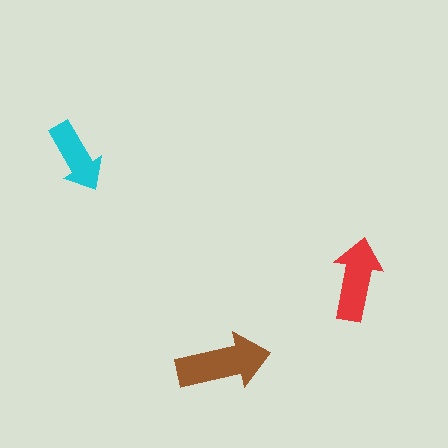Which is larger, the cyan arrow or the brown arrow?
The brown one.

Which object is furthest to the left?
The cyan arrow is leftmost.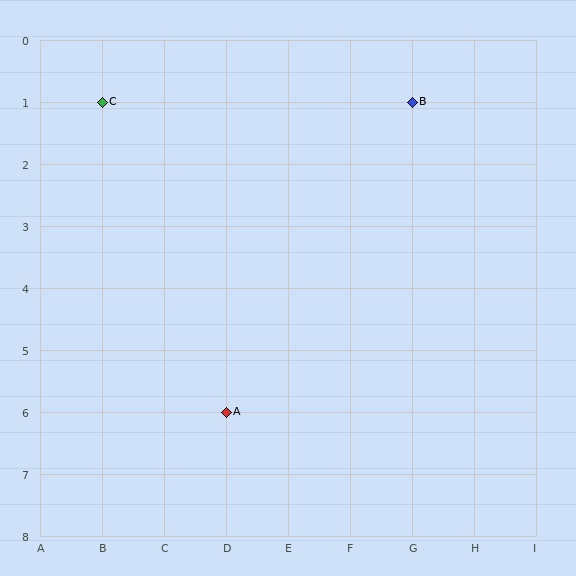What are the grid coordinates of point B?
Point B is at grid coordinates (G, 1).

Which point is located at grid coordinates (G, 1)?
Point B is at (G, 1).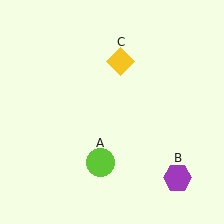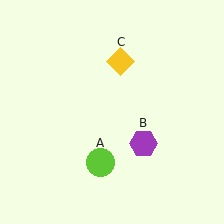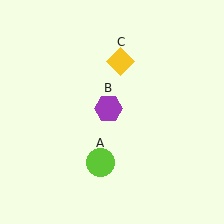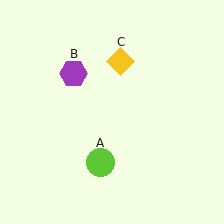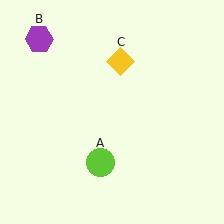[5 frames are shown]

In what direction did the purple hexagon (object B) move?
The purple hexagon (object B) moved up and to the left.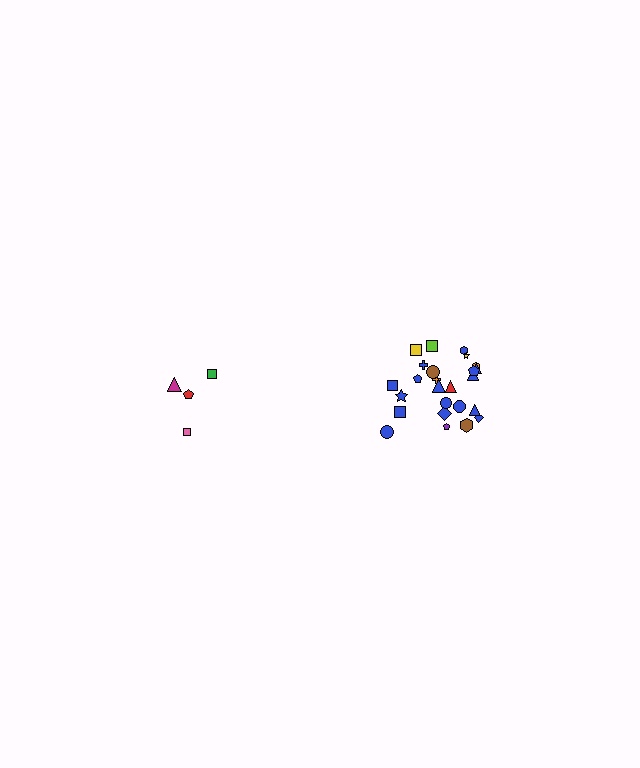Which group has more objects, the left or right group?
The right group.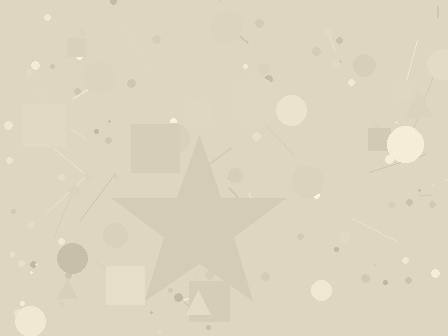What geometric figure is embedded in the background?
A star is embedded in the background.